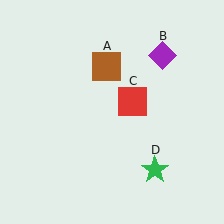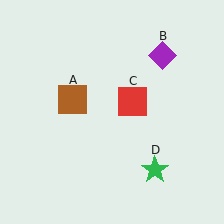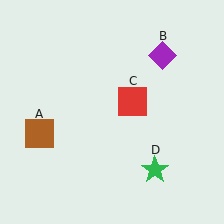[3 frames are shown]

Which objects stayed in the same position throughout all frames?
Purple diamond (object B) and red square (object C) and green star (object D) remained stationary.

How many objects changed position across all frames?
1 object changed position: brown square (object A).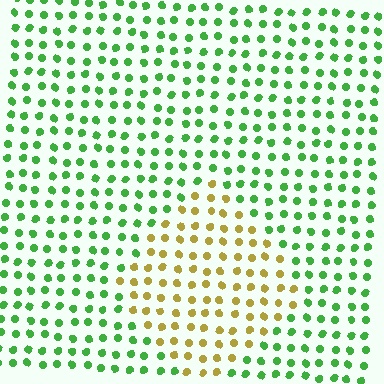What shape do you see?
I see a diamond.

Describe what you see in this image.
The image is filled with small green elements in a uniform arrangement. A diamond-shaped region is visible where the elements are tinted to a slightly different hue, forming a subtle color boundary.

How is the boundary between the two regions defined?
The boundary is defined purely by a slight shift in hue (about 69 degrees). Spacing, size, and orientation are identical on both sides.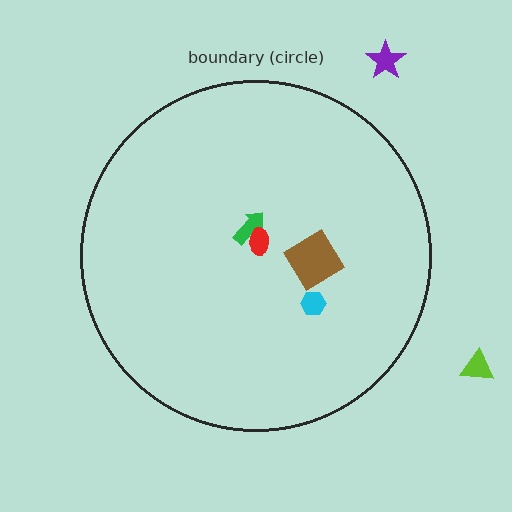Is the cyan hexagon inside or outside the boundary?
Inside.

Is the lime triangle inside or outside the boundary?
Outside.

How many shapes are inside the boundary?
4 inside, 2 outside.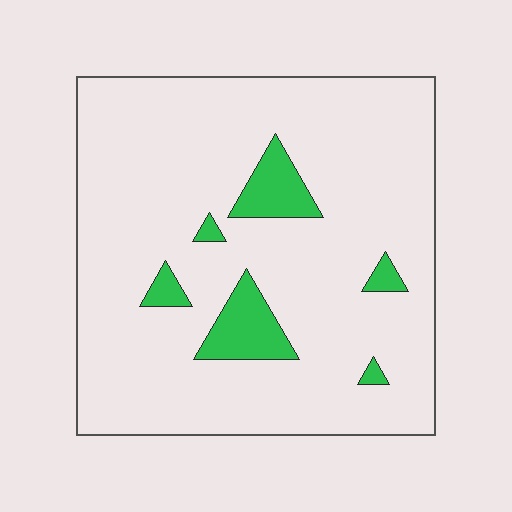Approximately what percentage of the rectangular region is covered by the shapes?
Approximately 10%.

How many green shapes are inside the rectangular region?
6.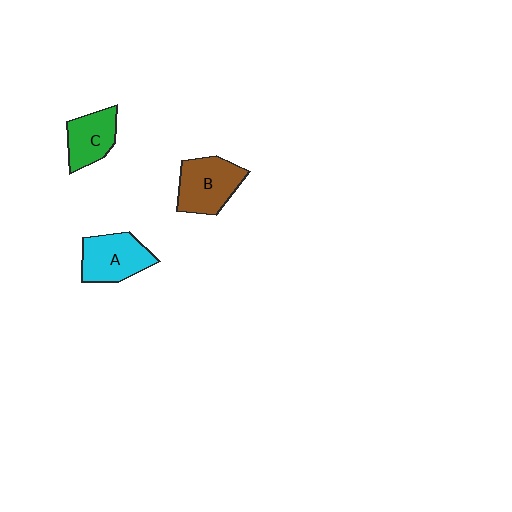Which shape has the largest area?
Shape B (brown).